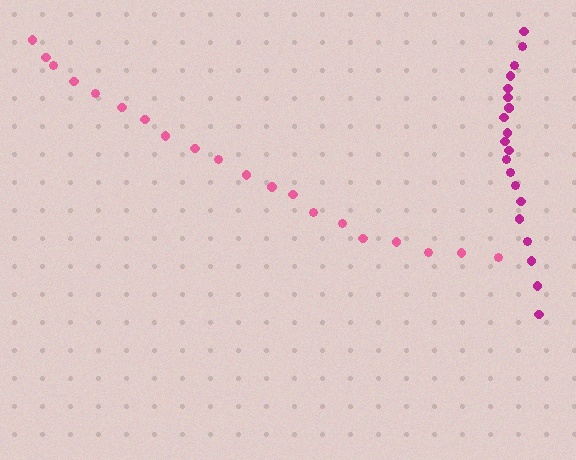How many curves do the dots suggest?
There are 2 distinct paths.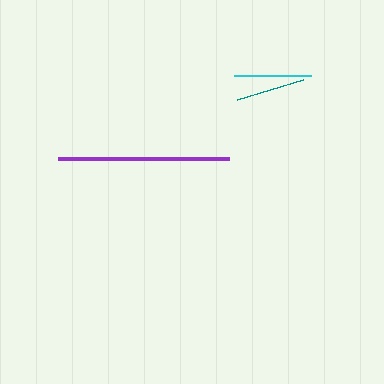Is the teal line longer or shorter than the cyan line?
The cyan line is longer than the teal line.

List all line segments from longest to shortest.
From longest to shortest: purple, cyan, teal.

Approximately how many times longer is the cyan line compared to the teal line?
The cyan line is approximately 1.1 times the length of the teal line.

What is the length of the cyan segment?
The cyan segment is approximately 76 pixels long.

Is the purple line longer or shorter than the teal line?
The purple line is longer than the teal line.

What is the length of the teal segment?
The teal segment is approximately 69 pixels long.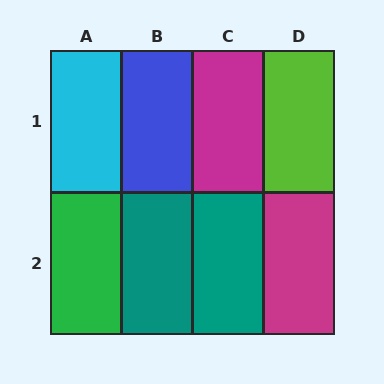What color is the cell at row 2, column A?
Green.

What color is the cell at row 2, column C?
Teal.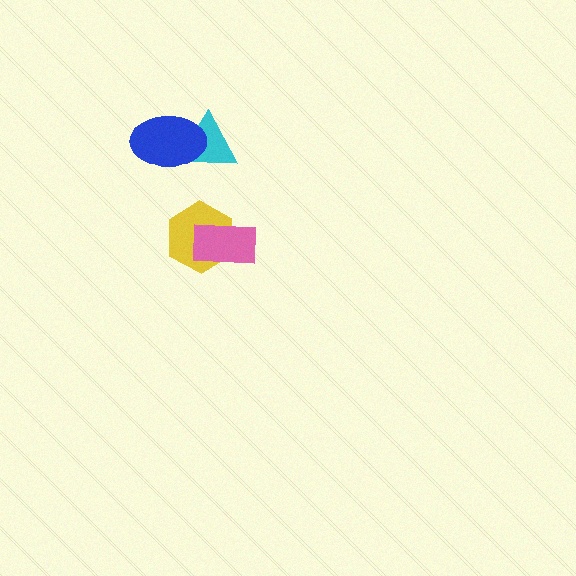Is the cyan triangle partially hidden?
Yes, it is partially covered by another shape.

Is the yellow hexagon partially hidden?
Yes, it is partially covered by another shape.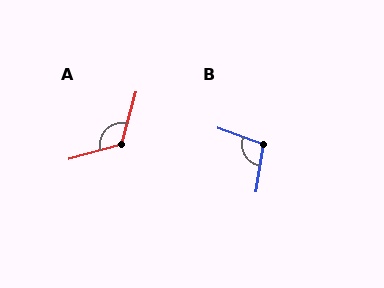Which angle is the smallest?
B, at approximately 100 degrees.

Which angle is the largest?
A, at approximately 121 degrees.